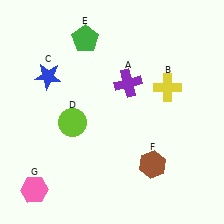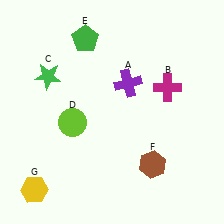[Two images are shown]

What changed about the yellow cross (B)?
In Image 1, B is yellow. In Image 2, it changed to magenta.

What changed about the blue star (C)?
In Image 1, C is blue. In Image 2, it changed to green.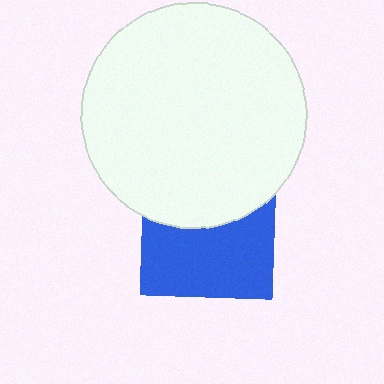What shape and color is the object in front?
The object in front is a white circle.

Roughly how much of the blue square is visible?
About half of it is visible (roughly 57%).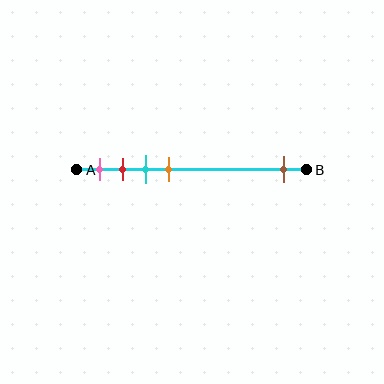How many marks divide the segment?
There are 5 marks dividing the segment.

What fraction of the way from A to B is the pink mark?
The pink mark is approximately 10% (0.1) of the way from A to B.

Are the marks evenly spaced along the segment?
No, the marks are not evenly spaced.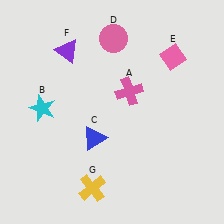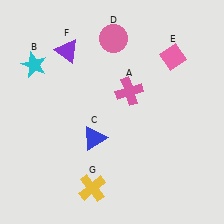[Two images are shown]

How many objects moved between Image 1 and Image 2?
1 object moved between the two images.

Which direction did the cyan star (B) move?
The cyan star (B) moved up.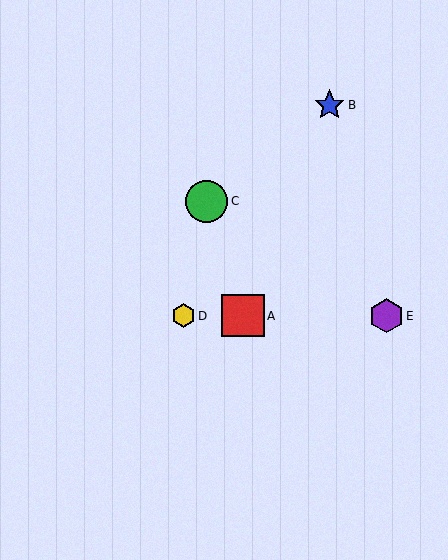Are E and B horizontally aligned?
No, E is at y≈316 and B is at y≈105.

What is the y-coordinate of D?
Object D is at y≈316.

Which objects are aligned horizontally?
Objects A, D, E are aligned horizontally.